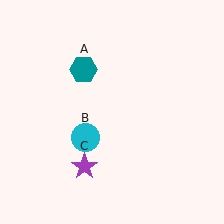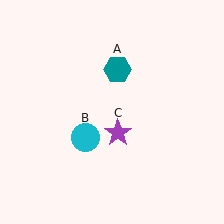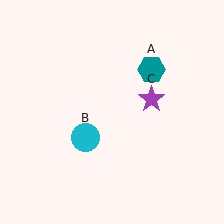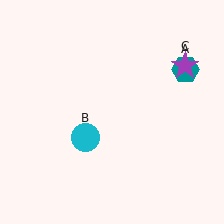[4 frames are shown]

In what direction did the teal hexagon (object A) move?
The teal hexagon (object A) moved right.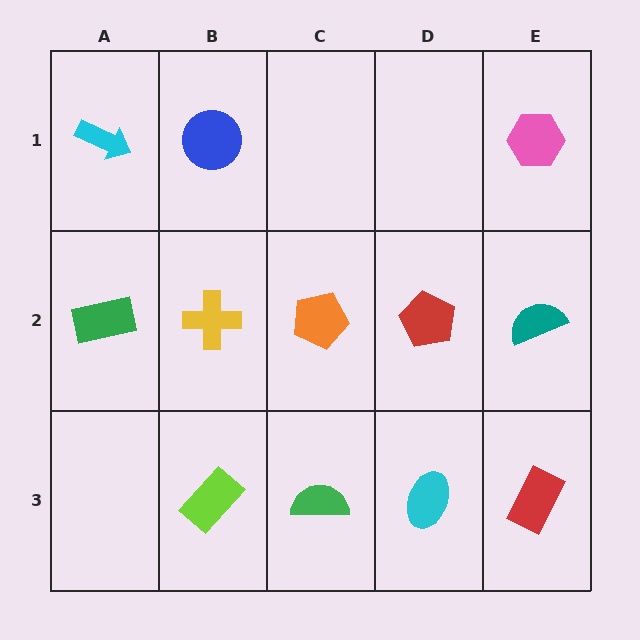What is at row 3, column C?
A green semicircle.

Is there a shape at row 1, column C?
No, that cell is empty.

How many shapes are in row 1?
3 shapes.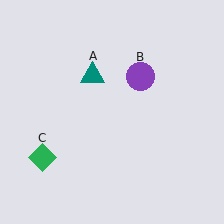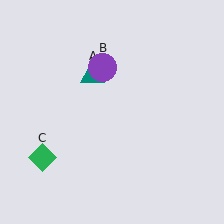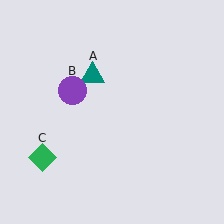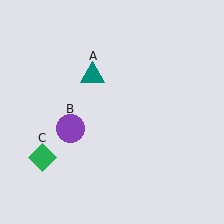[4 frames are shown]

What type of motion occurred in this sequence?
The purple circle (object B) rotated counterclockwise around the center of the scene.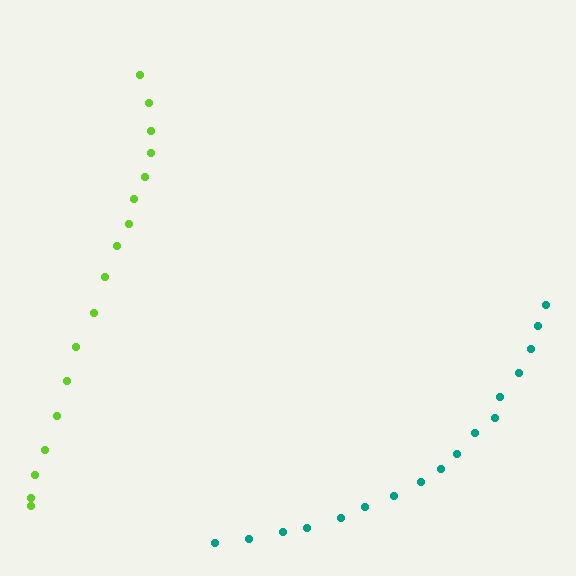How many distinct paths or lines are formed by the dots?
There are 2 distinct paths.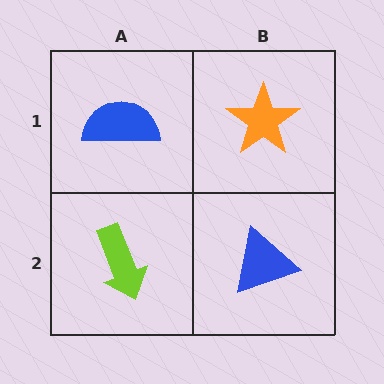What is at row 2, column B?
A blue triangle.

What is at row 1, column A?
A blue semicircle.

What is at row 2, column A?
A lime arrow.